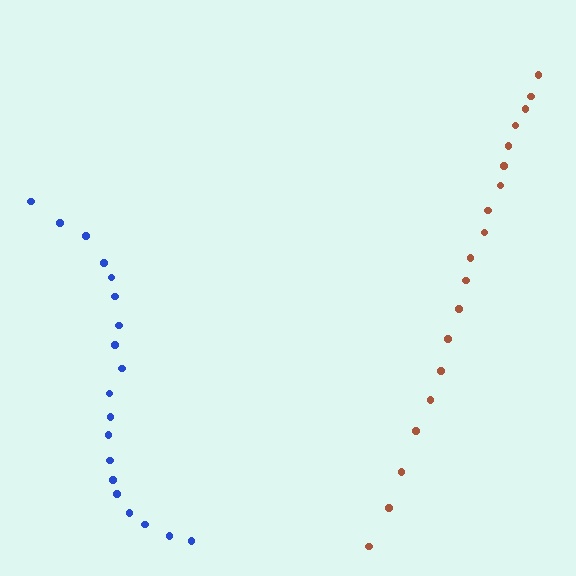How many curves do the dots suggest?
There are 2 distinct paths.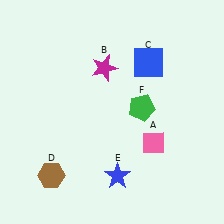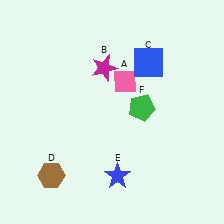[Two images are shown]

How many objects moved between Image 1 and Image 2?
1 object moved between the two images.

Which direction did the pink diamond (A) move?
The pink diamond (A) moved up.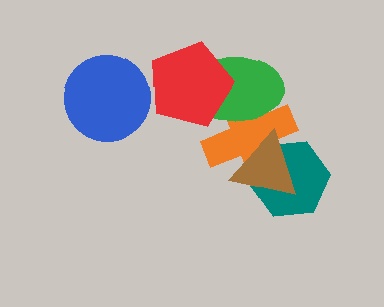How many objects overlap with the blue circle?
0 objects overlap with the blue circle.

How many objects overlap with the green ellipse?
2 objects overlap with the green ellipse.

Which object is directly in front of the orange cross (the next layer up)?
The green ellipse is directly in front of the orange cross.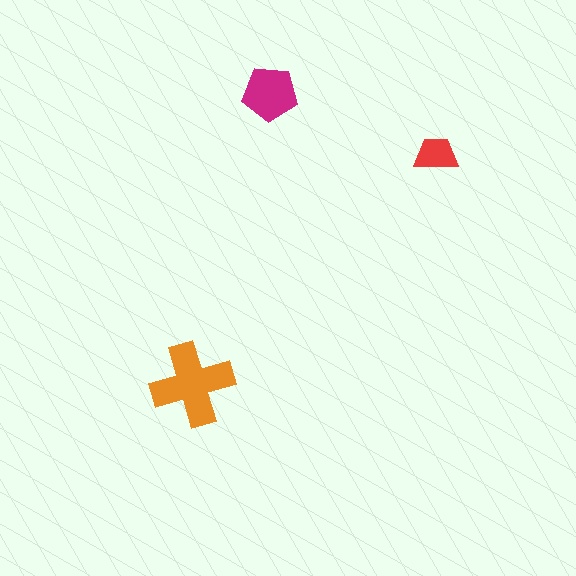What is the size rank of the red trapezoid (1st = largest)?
3rd.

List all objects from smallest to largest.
The red trapezoid, the magenta pentagon, the orange cross.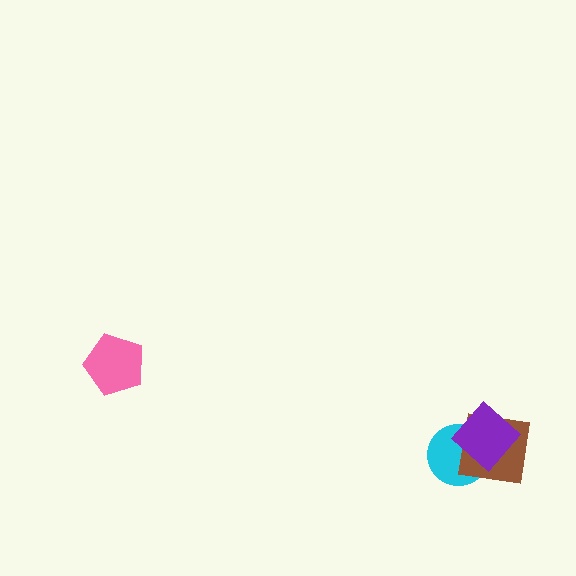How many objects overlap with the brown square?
2 objects overlap with the brown square.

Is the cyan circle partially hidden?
Yes, it is partially covered by another shape.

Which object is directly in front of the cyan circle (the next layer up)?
The brown square is directly in front of the cyan circle.